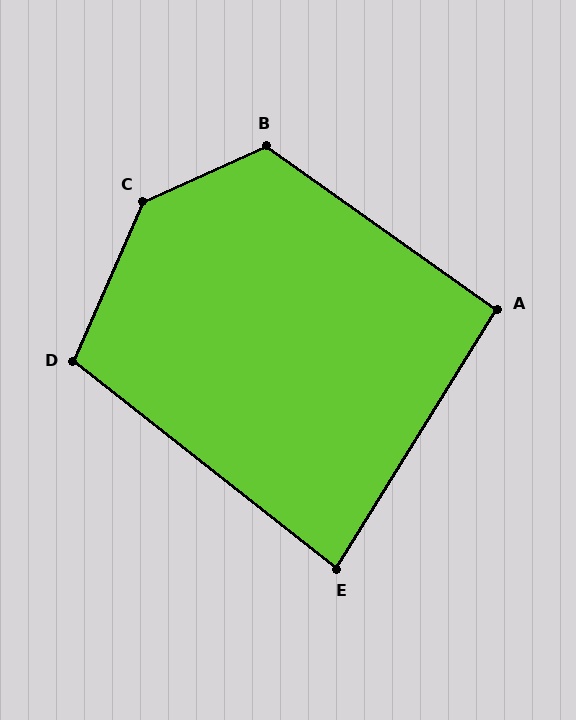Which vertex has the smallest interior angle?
E, at approximately 83 degrees.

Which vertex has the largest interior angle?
C, at approximately 138 degrees.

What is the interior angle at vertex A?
Approximately 94 degrees (approximately right).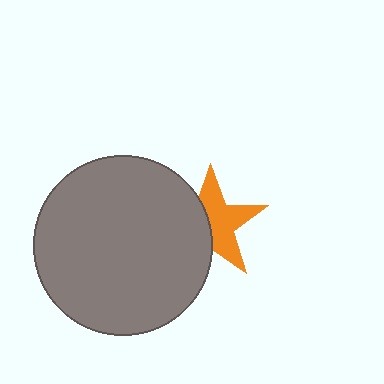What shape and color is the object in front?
The object in front is a gray circle.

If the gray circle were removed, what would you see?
You would see the complete orange star.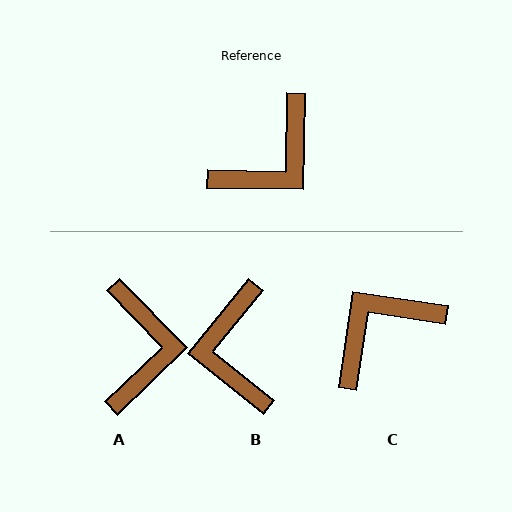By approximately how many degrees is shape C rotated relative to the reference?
Approximately 173 degrees counter-clockwise.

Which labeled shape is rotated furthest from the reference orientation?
C, about 173 degrees away.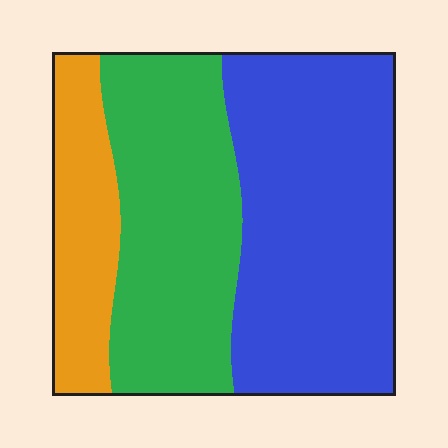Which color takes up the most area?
Blue, at roughly 45%.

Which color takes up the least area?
Orange, at roughly 15%.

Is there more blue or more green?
Blue.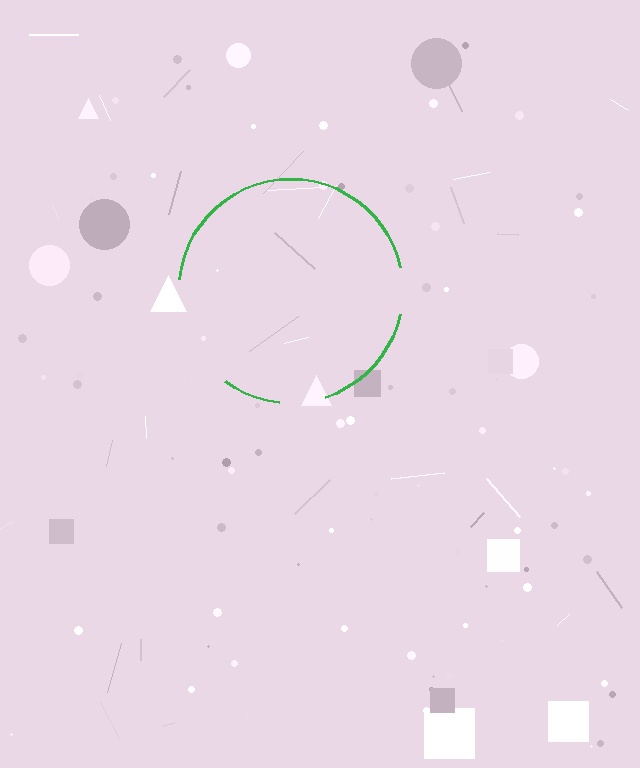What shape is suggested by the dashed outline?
The dashed outline suggests a circle.